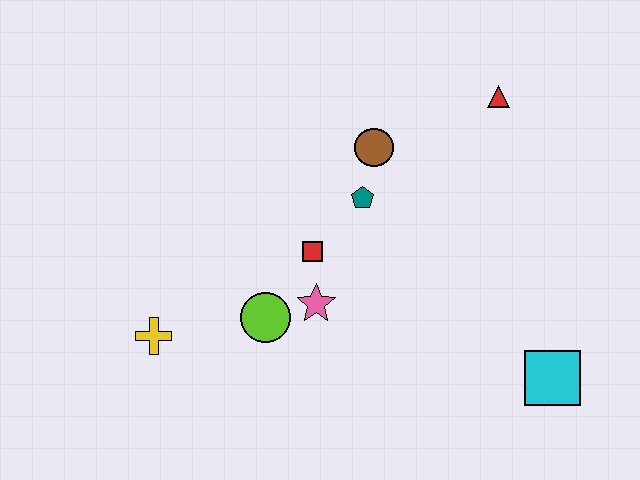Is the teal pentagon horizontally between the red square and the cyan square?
Yes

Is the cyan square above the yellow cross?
No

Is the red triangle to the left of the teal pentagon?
No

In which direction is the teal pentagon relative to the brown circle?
The teal pentagon is below the brown circle.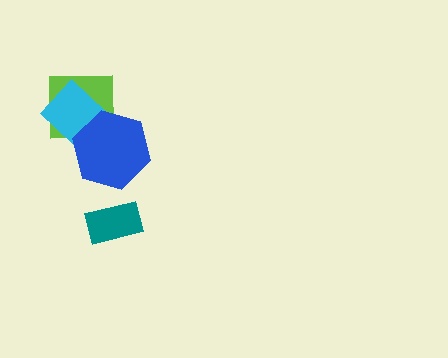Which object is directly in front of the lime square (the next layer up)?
The cyan diamond is directly in front of the lime square.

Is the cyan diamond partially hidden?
Yes, it is partially covered by another shape.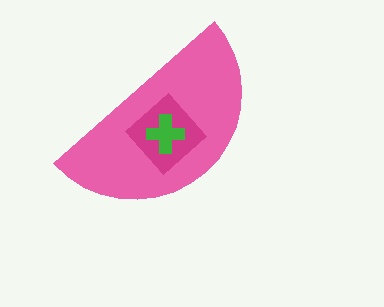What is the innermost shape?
The green cross.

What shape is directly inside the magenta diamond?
The green cross.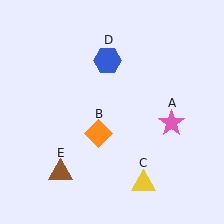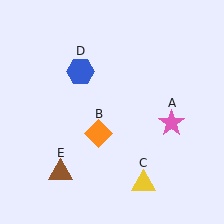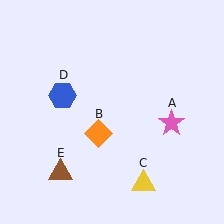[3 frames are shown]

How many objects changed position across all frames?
1 object changed position: blue hexagon (object D).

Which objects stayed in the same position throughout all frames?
Pink star (object A) and orange diamond (object B) and yellow triangle (object C) and brown triangle (object E) remained stationary.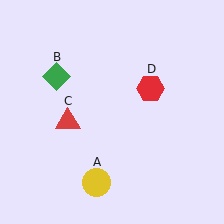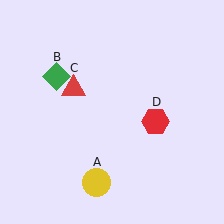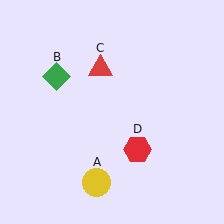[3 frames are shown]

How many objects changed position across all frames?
2 objects changed position: red triangle (object C), red hexagon (object D).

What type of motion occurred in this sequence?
The red triangle (object C), red hexagon (object D) rotated clockwise around the center of the scene.